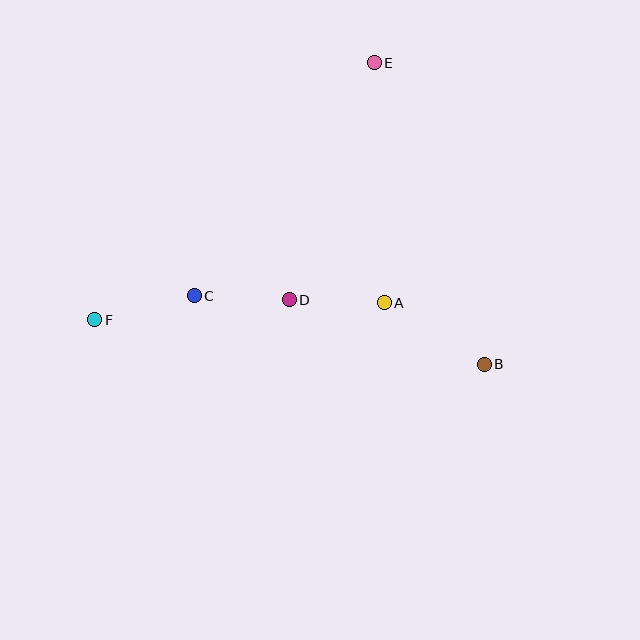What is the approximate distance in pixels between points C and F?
The distance between C and F is approximately 102 pixels.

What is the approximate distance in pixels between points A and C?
The distance between A and C is approximately 190 pixels.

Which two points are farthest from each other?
Points B and F are farthest from each other.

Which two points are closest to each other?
Points A and D are closest to each other.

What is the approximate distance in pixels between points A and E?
The distance between A and E is approximately 240 pixels.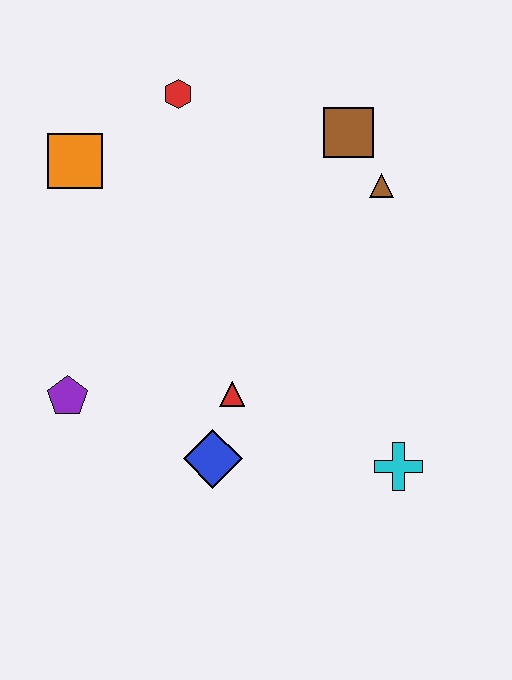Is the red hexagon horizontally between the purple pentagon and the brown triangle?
Yes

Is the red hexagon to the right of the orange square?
Yes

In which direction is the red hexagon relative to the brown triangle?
The red hexagon is to the left of the brown triangle.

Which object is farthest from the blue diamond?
The red hexagon is farthest from the blue diamond.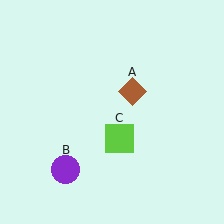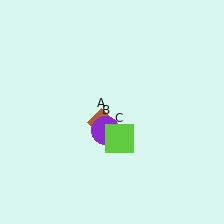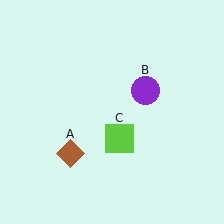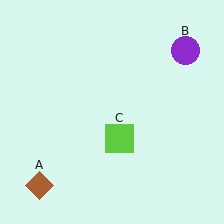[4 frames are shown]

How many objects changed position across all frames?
2 objects changed position: brown diamond (object A), purple circle (object B).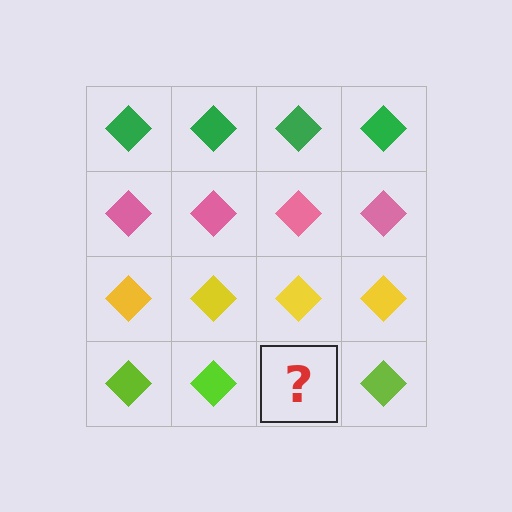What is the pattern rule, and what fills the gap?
The rule is that each row has a consistent color. The gap should be filled with a lime diamond.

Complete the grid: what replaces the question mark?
The question mark should be replaced with a lime diamond.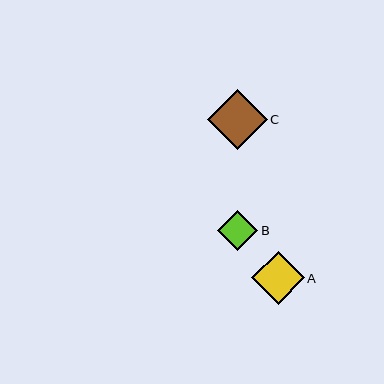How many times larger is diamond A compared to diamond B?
Diamond A is approximately 1.3 times the size of diamond B.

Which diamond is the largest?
Diamond C is the largest with a size of approximately 60 pixels.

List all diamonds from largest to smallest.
From largest to smallest: C, A, B.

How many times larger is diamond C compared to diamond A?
Diamond C is approximately 1.1 times the size of diamond A.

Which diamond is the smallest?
Diamond B is the smallest with a size of approximately 40 pixels.